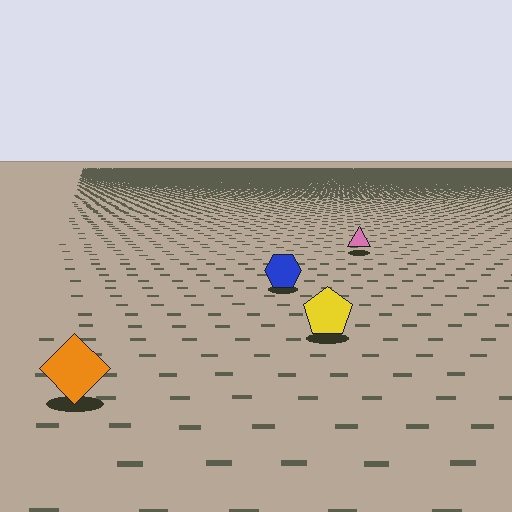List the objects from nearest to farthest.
From nearest to farthest: the orange diamond, the yellow pentagon, the blue hexagon, the pink triangle.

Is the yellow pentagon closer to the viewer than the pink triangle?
Yes. The yellow pentagon is closer — you can tell from the texture gradient: the ground texture is coarser near it.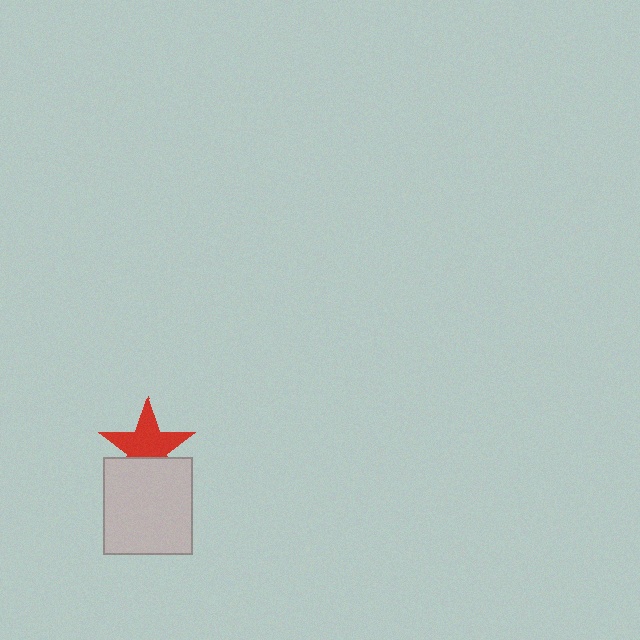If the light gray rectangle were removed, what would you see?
You would see the complete red star.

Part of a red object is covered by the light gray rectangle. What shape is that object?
It is a star.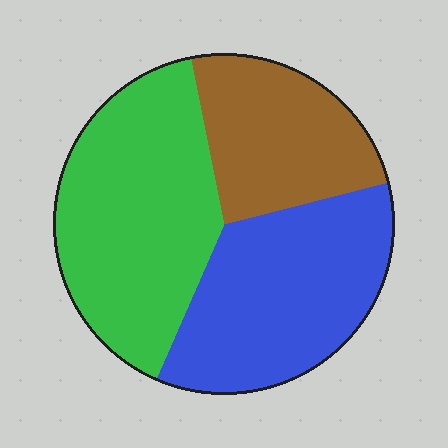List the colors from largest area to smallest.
From largest to smallest: green, blue, brown.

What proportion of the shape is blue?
Blue takes up about one third (1/3) of the shape.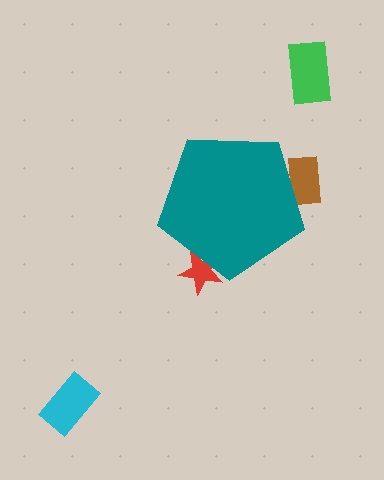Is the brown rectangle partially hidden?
Yes, the brown rectangle is partially hidden behind the teal pentagon.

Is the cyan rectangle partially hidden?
No, the cyan rectangle is fully visible.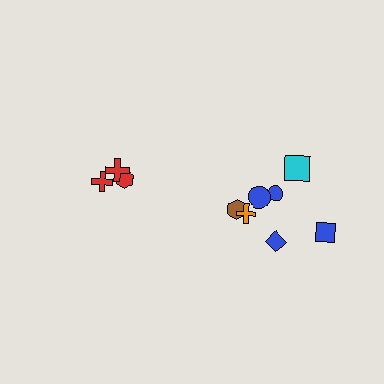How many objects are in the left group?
There are 3 objects.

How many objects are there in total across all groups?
There are 10 objects.